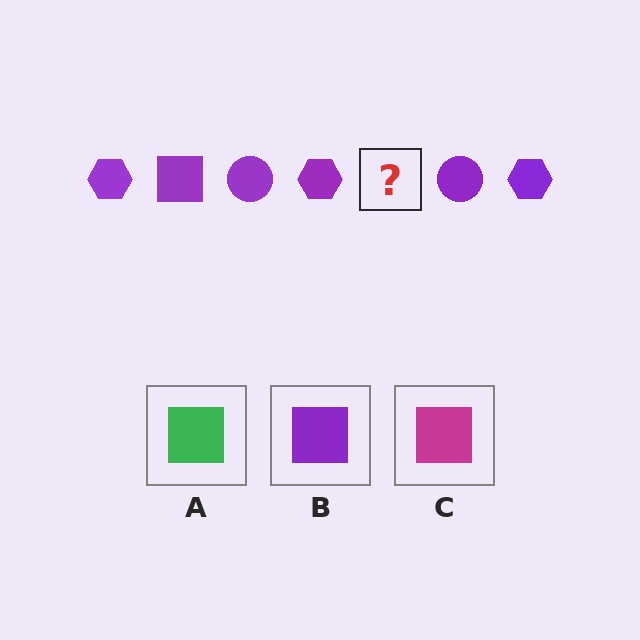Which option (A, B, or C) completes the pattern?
B.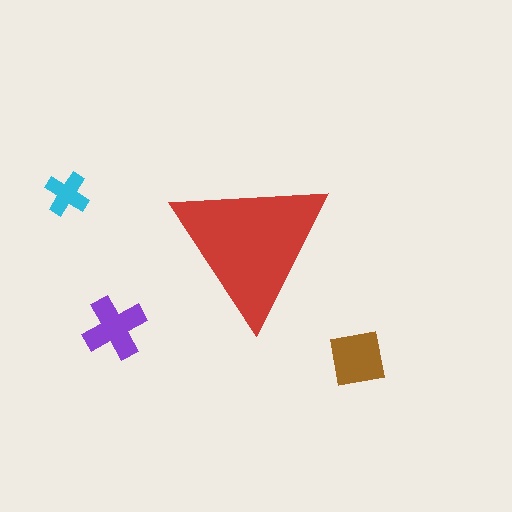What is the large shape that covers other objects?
A red triangle.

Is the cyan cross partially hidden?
No, the cyan cross is fully visible.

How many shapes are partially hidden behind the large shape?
0 shapes are partially hidden.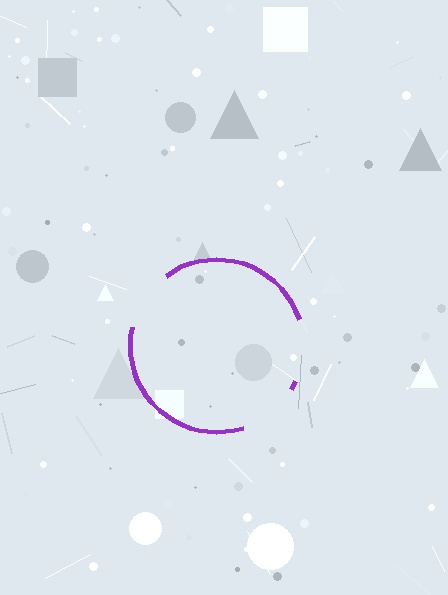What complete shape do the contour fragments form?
The contour fragments form a circle.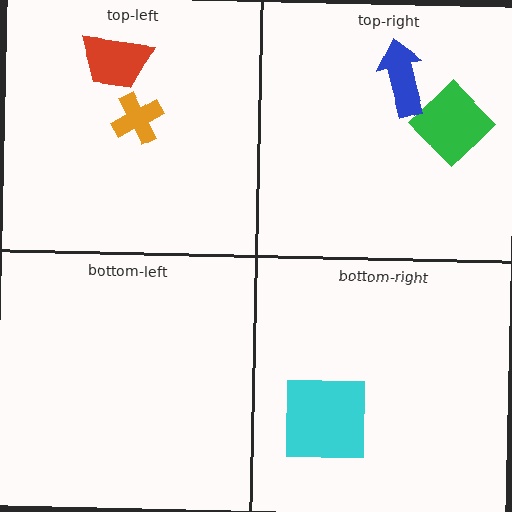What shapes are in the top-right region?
The green diamond, the blue arrow.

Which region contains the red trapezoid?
The top-left region.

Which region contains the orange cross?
The top-left region.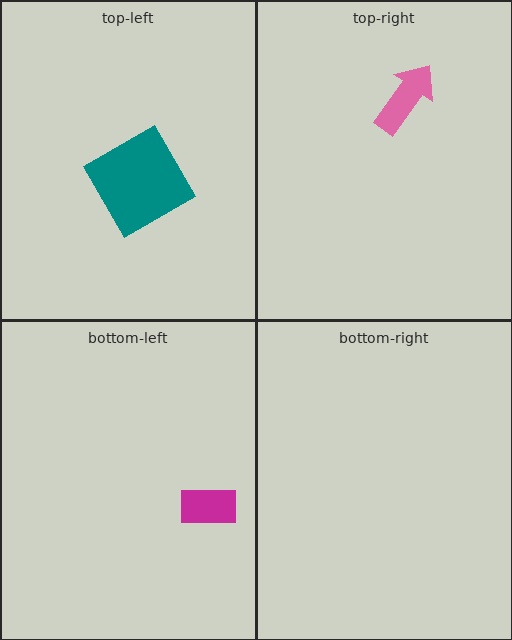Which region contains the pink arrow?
The top-right region.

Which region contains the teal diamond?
The top-left region.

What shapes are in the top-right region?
The pink arrow.